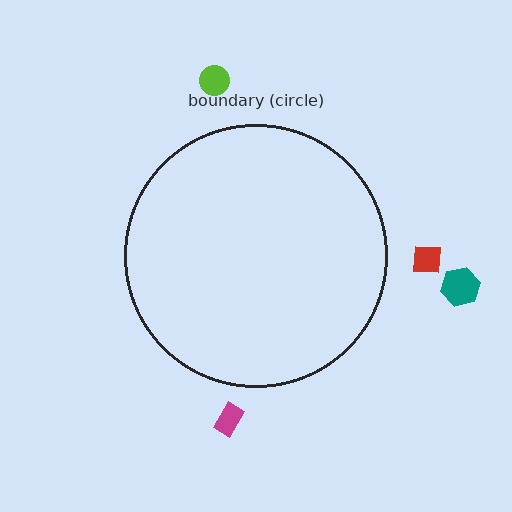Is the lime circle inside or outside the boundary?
Outside.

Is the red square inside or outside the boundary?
Outside.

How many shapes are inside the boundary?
0 inside, 4 outside.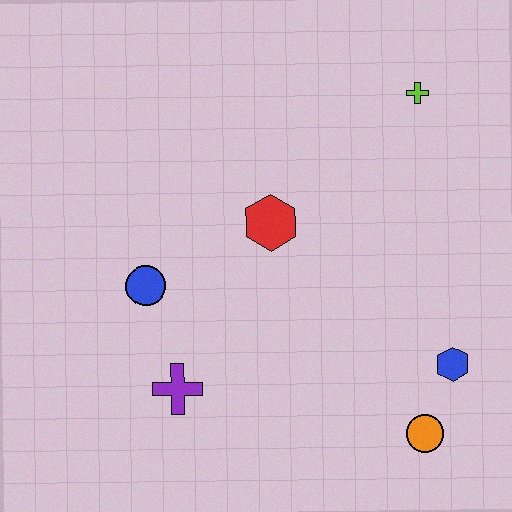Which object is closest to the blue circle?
The purple cross is closest to the blue circle.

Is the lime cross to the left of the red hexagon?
No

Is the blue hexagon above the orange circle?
Yes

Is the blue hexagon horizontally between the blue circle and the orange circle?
No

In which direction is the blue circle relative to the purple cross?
The blue circle is above the purple cross.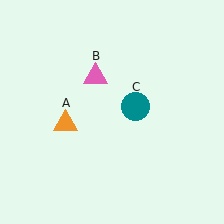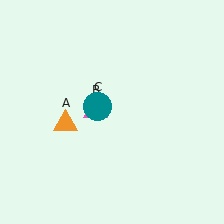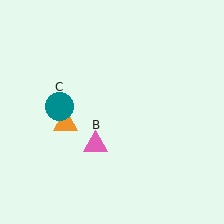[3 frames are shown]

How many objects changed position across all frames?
2 objects changed position: pink triangle (object B), teal circle (object C).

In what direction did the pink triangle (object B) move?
The pink triangle (object B) moved down.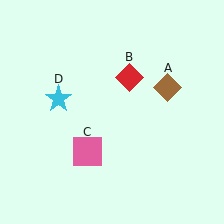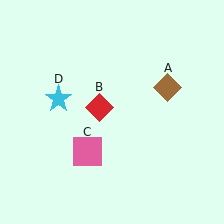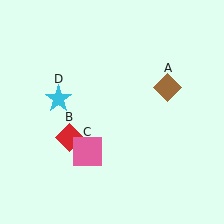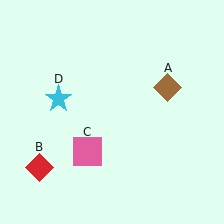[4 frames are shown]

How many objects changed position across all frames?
1 object changed position: red diamond (object B).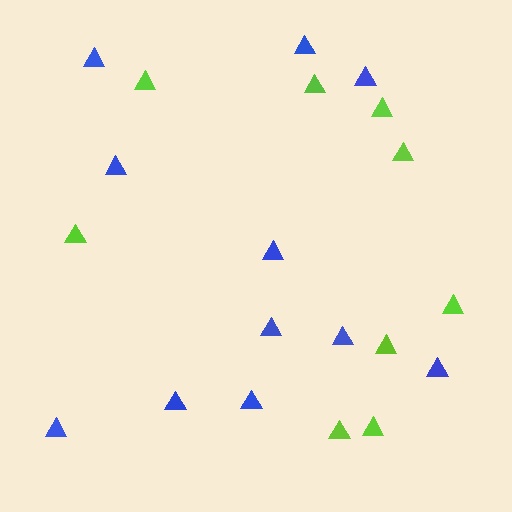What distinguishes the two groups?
There are 2 groups: one group of blue triangles (11) and one group of lime triangles (9).